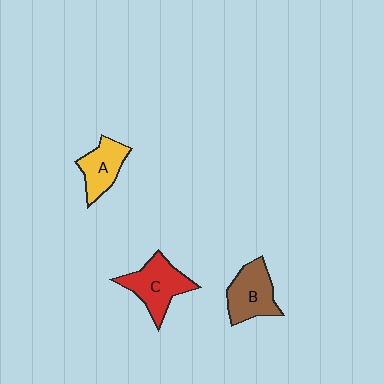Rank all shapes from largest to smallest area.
From largest to smallest: C (red), B (brown), A (yellow).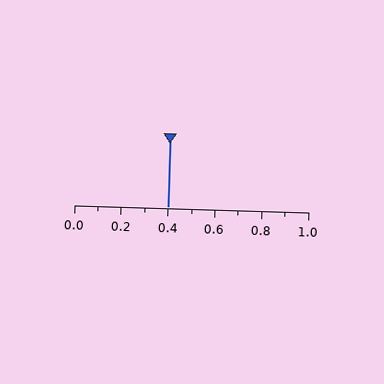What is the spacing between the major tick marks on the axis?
The major ticks are spaced 0.2 apart.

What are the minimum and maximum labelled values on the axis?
The axis runs from 0.0 to 1.0.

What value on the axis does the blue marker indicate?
The marker indicates approximately 0.4.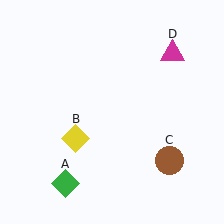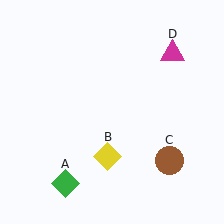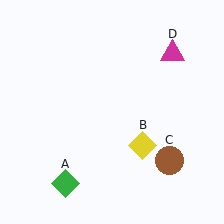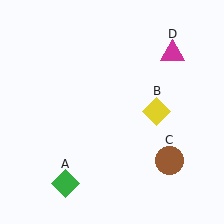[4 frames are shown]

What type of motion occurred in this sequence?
The yellow diamond (object B) rotated counterclockwise around the center of the scene.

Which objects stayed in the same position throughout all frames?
Green diamond (object A) and brown circle (object C) and magenta triangle (object D) remained stationary.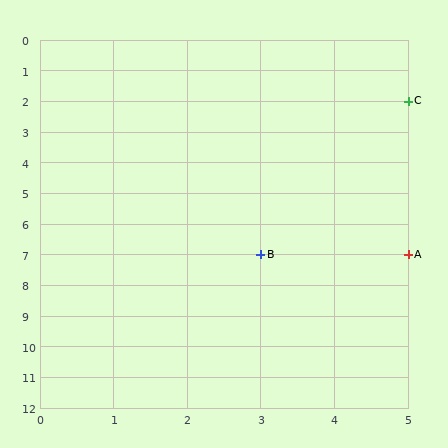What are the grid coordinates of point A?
Point A is at grid coordinates (5, 7).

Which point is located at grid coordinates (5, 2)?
Point C is at (5, 2).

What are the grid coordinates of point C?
Point C is at grid coordinates (5, 2).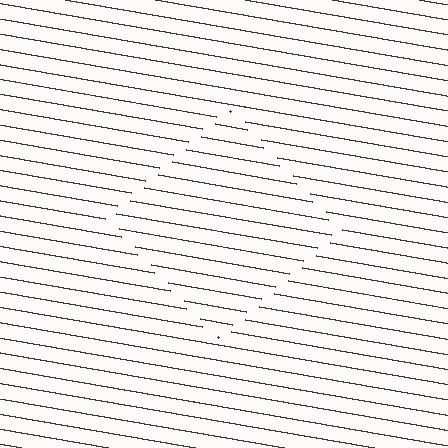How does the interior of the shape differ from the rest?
The interior of the shape contains the same grating, shifted by half a period — the contour is defined by the phase discontinuity where line-ends from the inner and outer gratings abut.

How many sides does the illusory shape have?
4 sides — the line-ends trace a square.